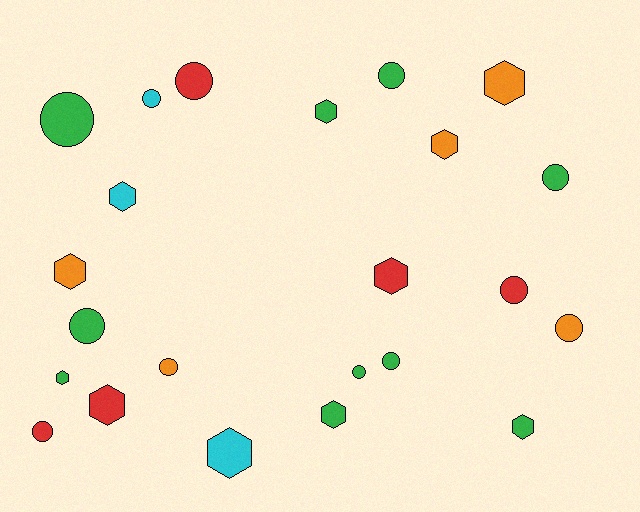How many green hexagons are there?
There are 4 green hexagons.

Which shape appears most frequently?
Circle, with 12 objects.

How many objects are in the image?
There are 23 objects.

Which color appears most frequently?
Green, with 10 objects.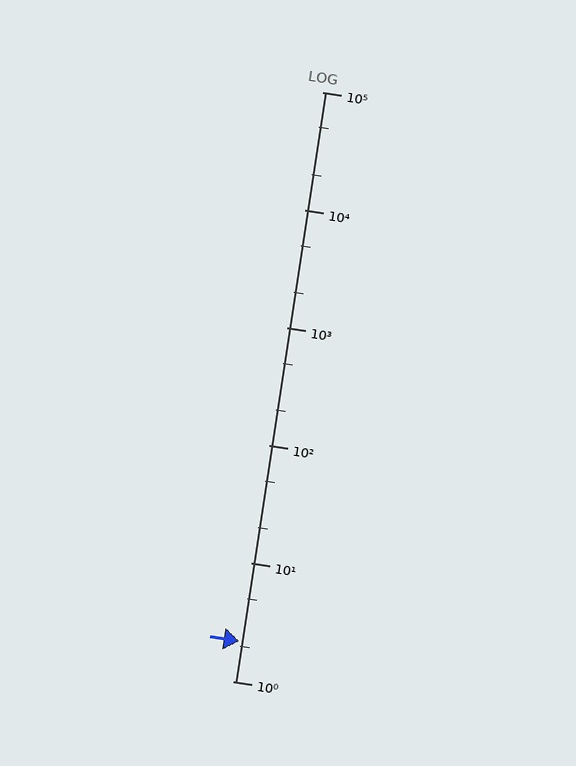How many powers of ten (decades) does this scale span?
The scale spans 5 decades, from 1 to 100000.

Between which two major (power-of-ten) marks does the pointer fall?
The pointer is between 1 and 10.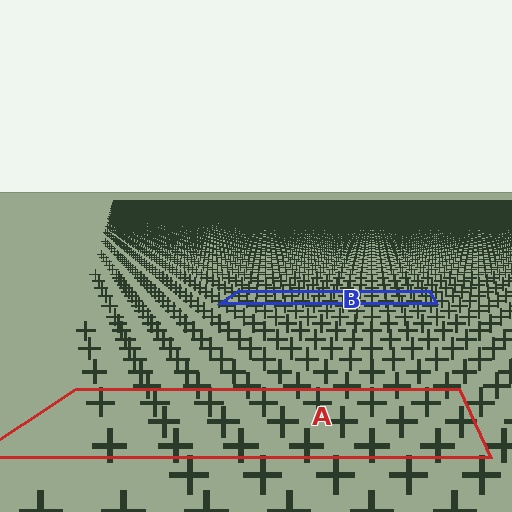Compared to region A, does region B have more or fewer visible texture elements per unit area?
Region B has more texture elements per unit area — they are packed more densely because it is farther away.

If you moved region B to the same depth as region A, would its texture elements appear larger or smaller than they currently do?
They would appear larger. At a closer depth, the same texture elements are projected at a bigger on-screen size.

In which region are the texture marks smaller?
The texture marks are smaller in region B, because it is farther away.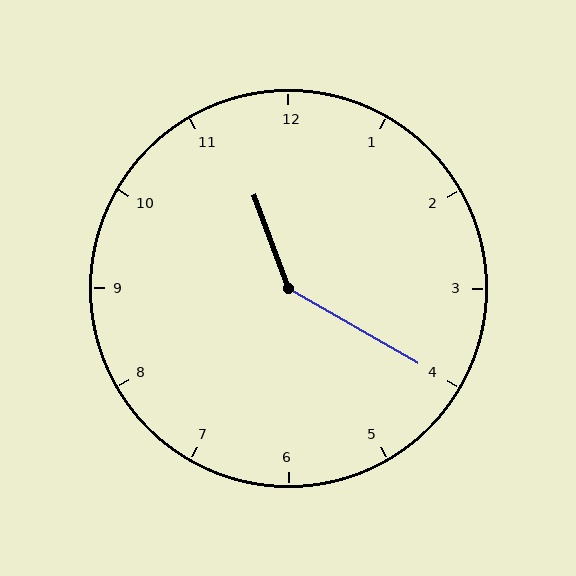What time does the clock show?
11:20.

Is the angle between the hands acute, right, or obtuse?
It is obtuse.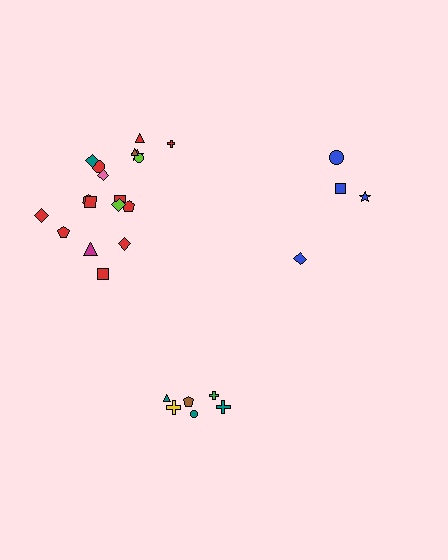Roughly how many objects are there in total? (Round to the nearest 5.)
Roughly 30 objects in total.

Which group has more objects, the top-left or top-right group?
The top-left group.